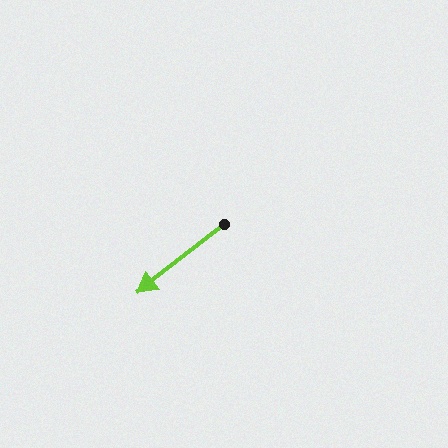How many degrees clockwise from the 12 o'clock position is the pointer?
Approximately 232 degrees.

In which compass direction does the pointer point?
Southwest.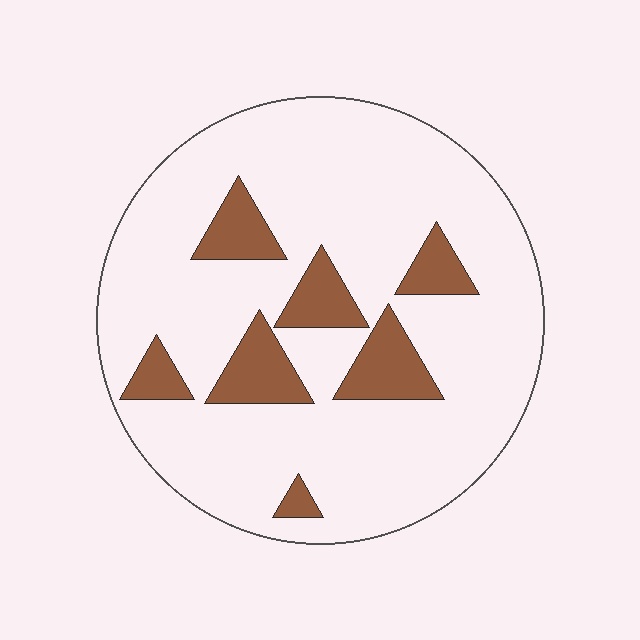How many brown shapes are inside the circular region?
7.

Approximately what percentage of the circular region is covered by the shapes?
Approximately 15%.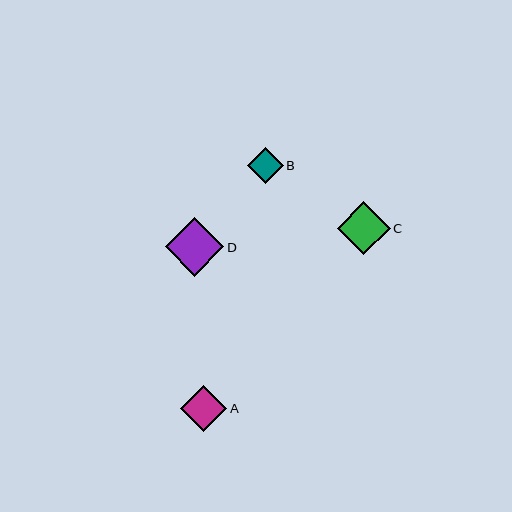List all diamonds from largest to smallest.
From largest to smallest: D, C, A, B.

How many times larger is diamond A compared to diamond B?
Diamond A is approximately 1.3 times the size of diamond B.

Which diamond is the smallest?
Diamond B is the smallest with a size of approximately 36 pixels.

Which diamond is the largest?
Diamond D is the largest with a size of approximately 58 pixels.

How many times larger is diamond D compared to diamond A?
Diamond D is approximately 1.3 times the size of diamond A.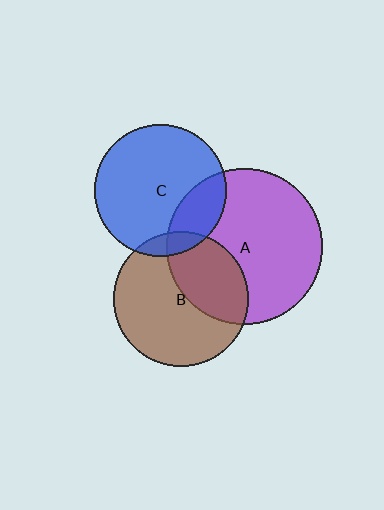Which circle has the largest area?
Circle A (purple).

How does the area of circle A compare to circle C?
Approximately 1.4 times.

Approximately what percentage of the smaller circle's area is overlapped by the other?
Approximately 35%.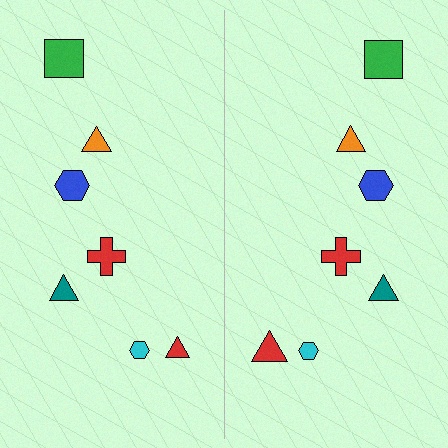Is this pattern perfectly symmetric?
No, the pattern is not perfectly symmetric. The red triangle on the right side has a different size than its mirror counterpart.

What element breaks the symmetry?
The red triangle on the right side has a different size than its mirror counterpart.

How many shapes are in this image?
There are 14 shapes in this image.